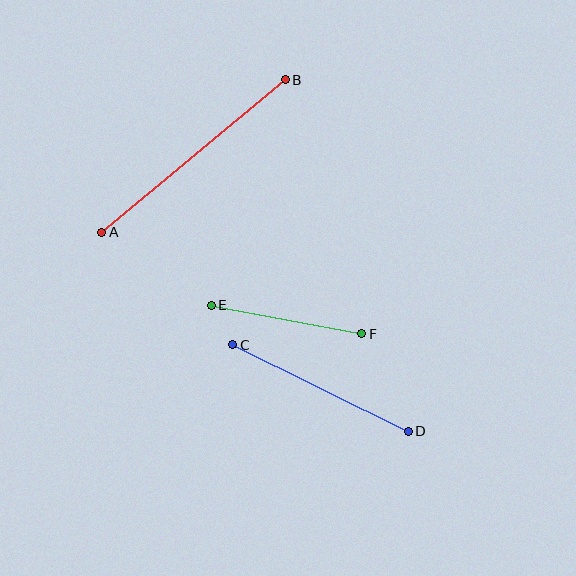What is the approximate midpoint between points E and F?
The midpoint is at approximately (286, 320) pixels.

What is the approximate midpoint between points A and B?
The midpoint is at approximately (194, 156) pixels.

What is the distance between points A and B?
The distance is approximately 238 pixels.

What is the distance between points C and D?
The distance is approximately 195 pixels.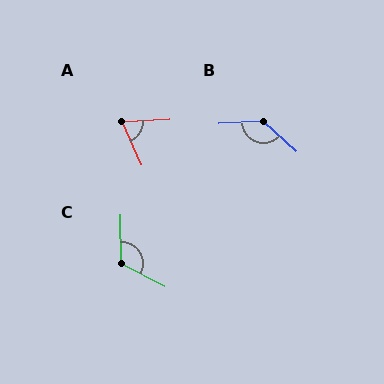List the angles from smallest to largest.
A (69°), C (118°), B (134°).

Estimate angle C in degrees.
Approximately 118 degrees.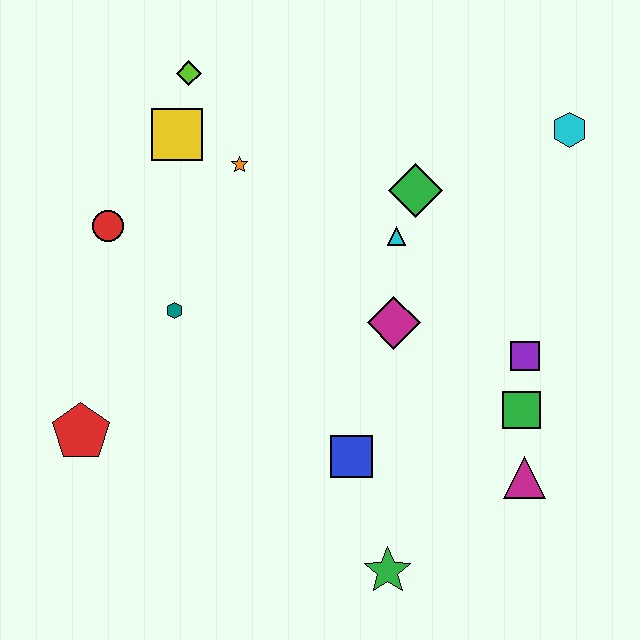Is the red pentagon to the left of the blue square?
Yes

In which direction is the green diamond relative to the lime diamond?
The green diamond is to the right of the lime diamond.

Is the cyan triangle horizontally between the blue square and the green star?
No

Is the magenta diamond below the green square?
No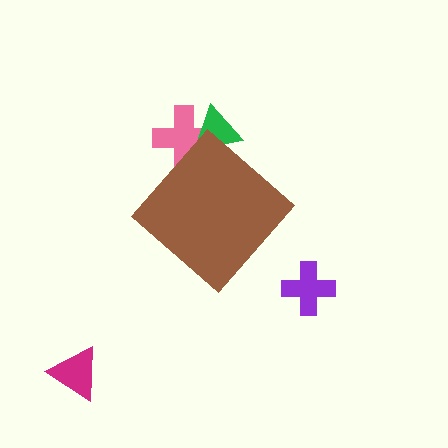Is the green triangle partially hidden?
Yes, the green triangle is partially hidden behind the brown diamond.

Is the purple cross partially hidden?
No, the purple cross is fully visible.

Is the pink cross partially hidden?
Yes, the pink cross is partially hidden behind the brown diamond.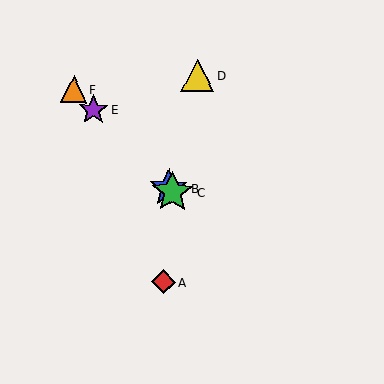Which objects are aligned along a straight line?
Objects B, C, E, F are aligned along a straight line.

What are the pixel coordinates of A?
Object A is at (163, 282).